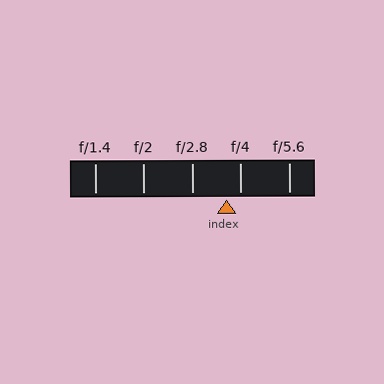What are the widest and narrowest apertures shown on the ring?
The widest aperture shown is f/1.4 and the narrowest is f/5.6.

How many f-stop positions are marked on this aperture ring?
There are 5 f-stop positions marked.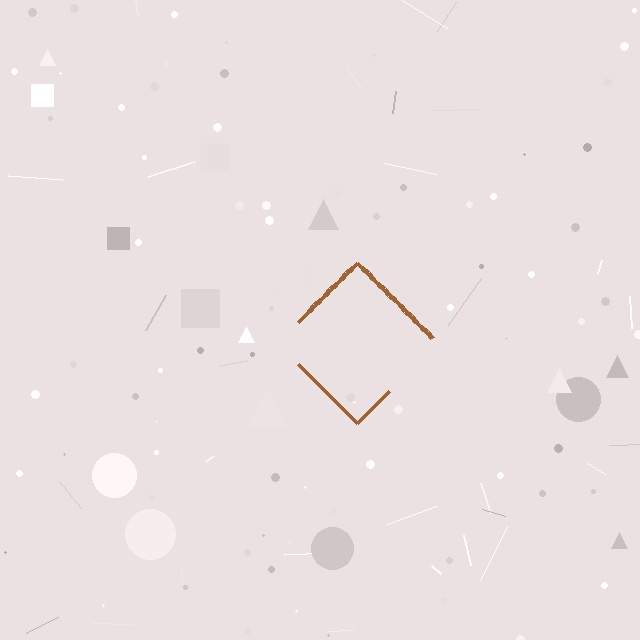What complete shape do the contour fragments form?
The contour fragments form a diamond.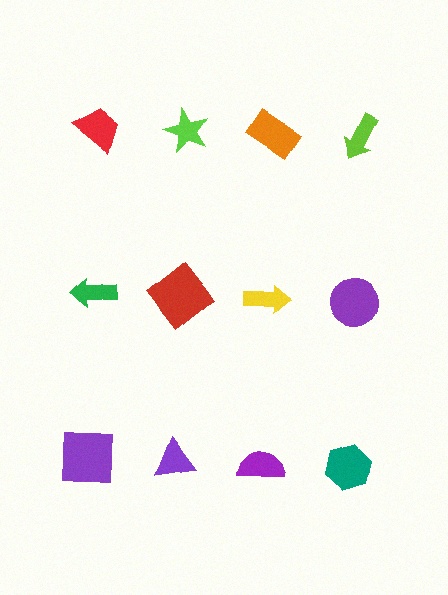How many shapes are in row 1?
4 shapes.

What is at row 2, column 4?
A purple circle.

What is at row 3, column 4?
A teal hexagon.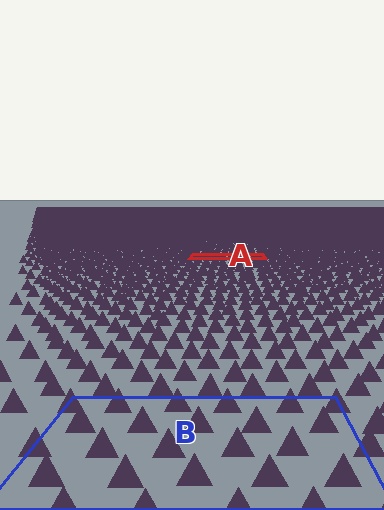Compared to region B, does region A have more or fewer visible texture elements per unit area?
Region A has more texture elements per unit area — they are packed more densely because it is farther away.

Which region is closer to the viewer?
Region B is closer. The texture elements there are larger and more spread out.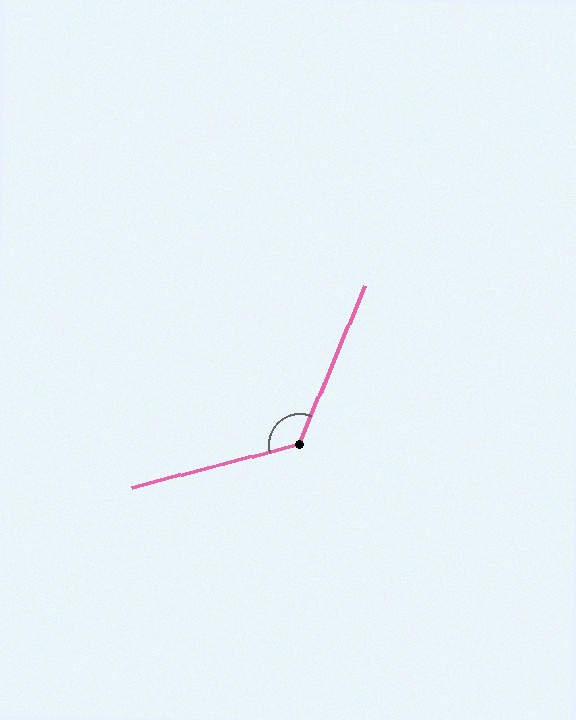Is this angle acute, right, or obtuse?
It is obtuse.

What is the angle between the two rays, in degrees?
Approximately 127 degrees.